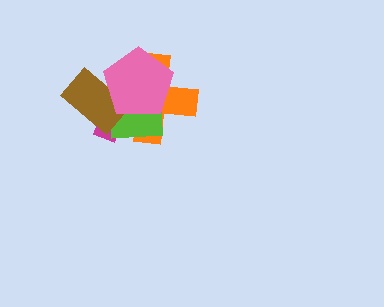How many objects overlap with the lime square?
4 objects overlap with the lime square.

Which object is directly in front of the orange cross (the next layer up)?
The lime square is directly in front of the orange cross.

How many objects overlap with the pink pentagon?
4 objects overlap with the pink pentagon.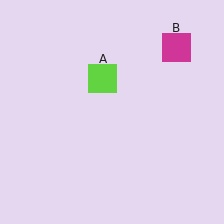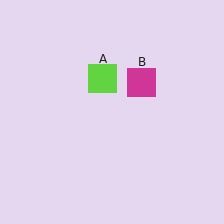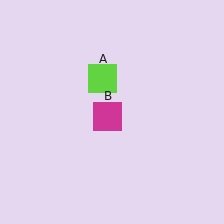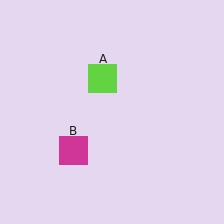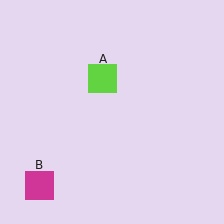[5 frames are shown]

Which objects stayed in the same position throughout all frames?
Lime square (object A) remained stationary.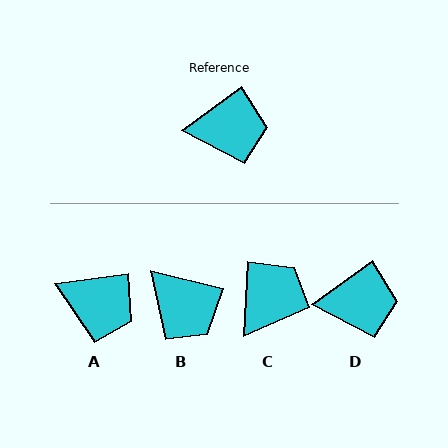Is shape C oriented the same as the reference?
No, it is off by about 51 degrees.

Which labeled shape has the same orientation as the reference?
D.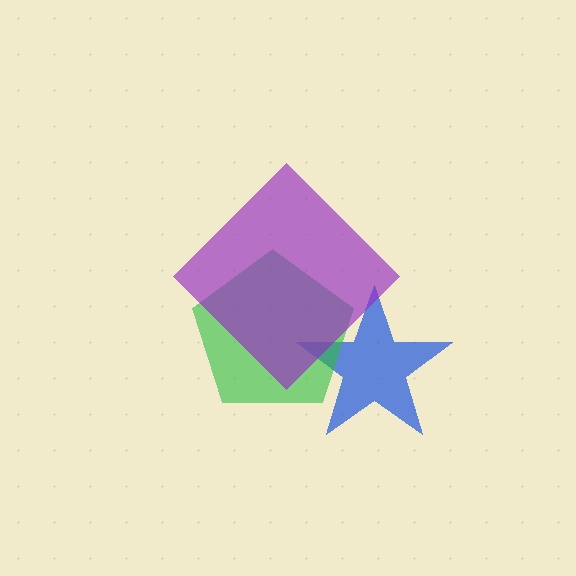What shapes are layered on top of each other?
The layered shapes are: a blue star, a green pentagon, a purple diamond.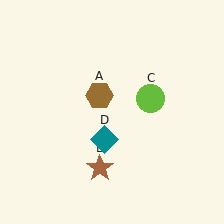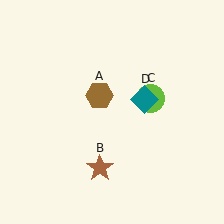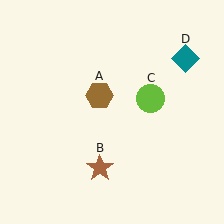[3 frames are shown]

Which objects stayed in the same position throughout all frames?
Brown hexagon (object A) and brown star (object B) and lime circle (object C) remained stationary.